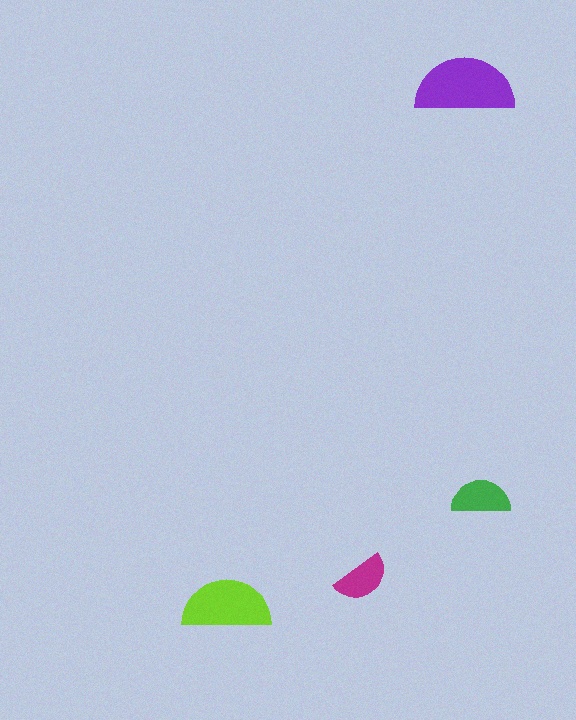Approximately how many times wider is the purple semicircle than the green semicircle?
About 1.5 times wider.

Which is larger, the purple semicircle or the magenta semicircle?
The purple one.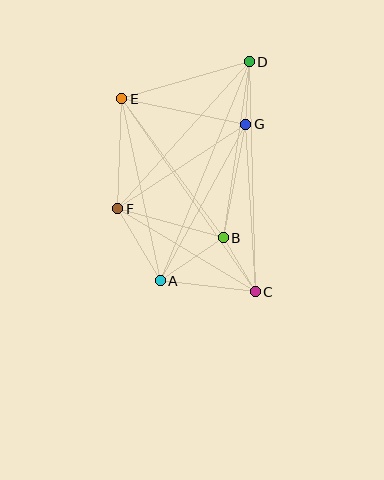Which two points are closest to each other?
Points D and G are closest to each other.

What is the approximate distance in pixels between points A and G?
The distance between A and G is approximately 179 pixels.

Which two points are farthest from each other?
Points A and D are farthest from each other.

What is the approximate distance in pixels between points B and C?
The distance between B and C is approximately 63 pixels.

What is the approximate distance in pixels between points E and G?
The distance between E and G is approximately 126 pixels.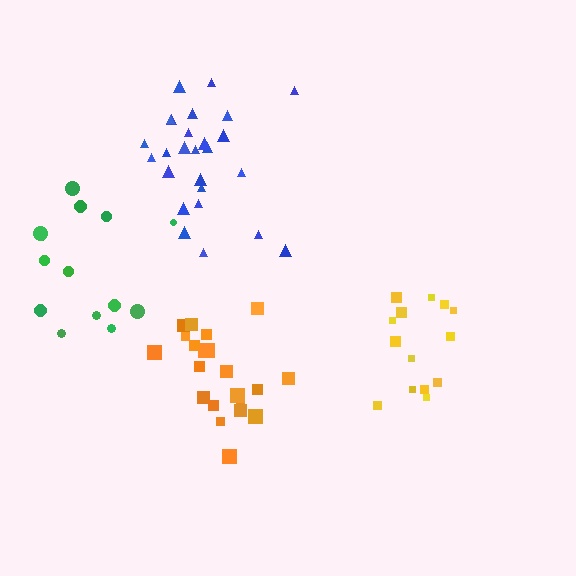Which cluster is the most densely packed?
Blue.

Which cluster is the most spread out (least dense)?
Green.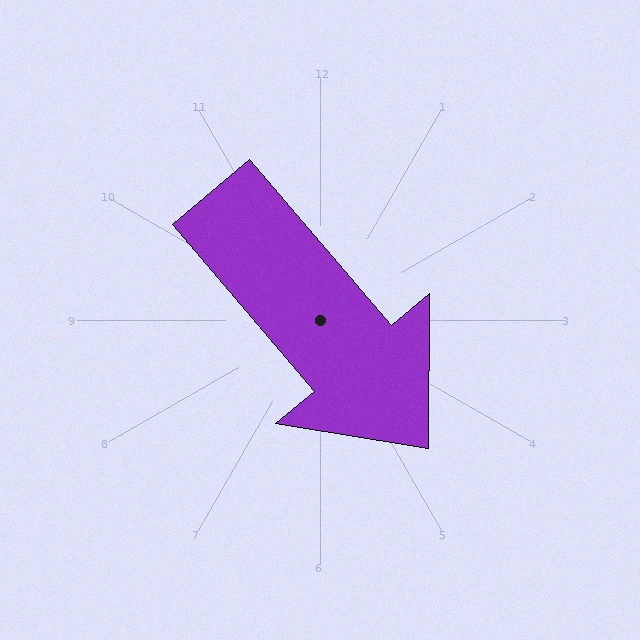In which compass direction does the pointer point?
Southeast.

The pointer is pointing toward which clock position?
Roughly 5 o'clock.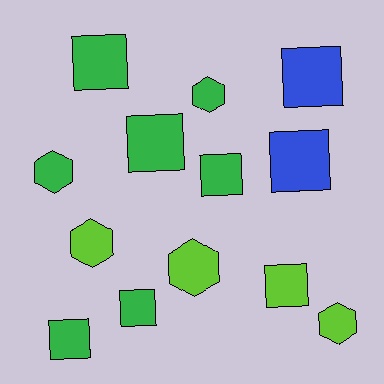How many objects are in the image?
There are 13 objects.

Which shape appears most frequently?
Square, with 8 objects.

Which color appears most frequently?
Green, with 7 objects.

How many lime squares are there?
There is 1 lime square.